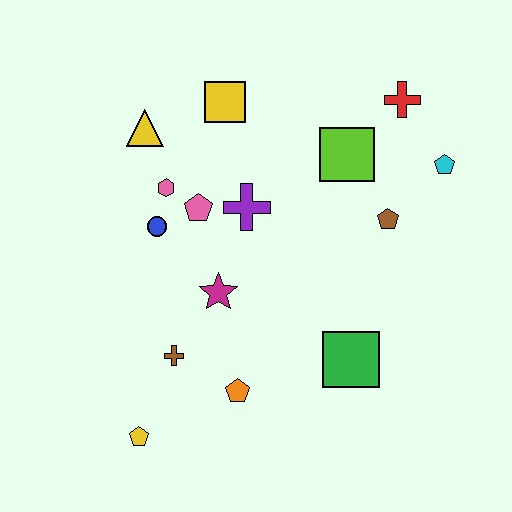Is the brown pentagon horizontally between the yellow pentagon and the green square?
No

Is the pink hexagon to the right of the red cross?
No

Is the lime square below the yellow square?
Yes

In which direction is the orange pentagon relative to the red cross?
The orange pentagon is below the red cross.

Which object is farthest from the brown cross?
The red cross is farthest from the brown cross.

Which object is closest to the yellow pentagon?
The brown cross is closest to the yellow pentagon.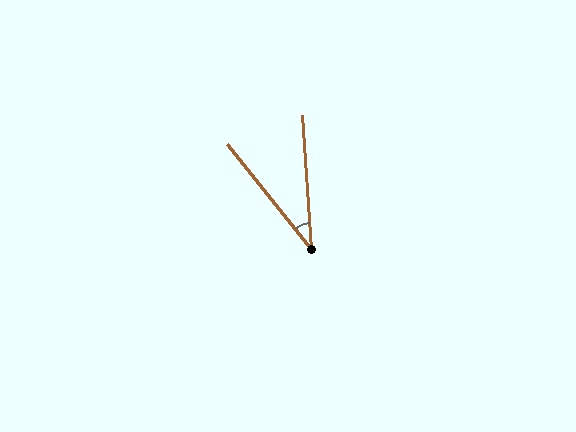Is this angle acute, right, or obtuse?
It is acute.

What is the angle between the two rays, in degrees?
Approximately 35 degrees.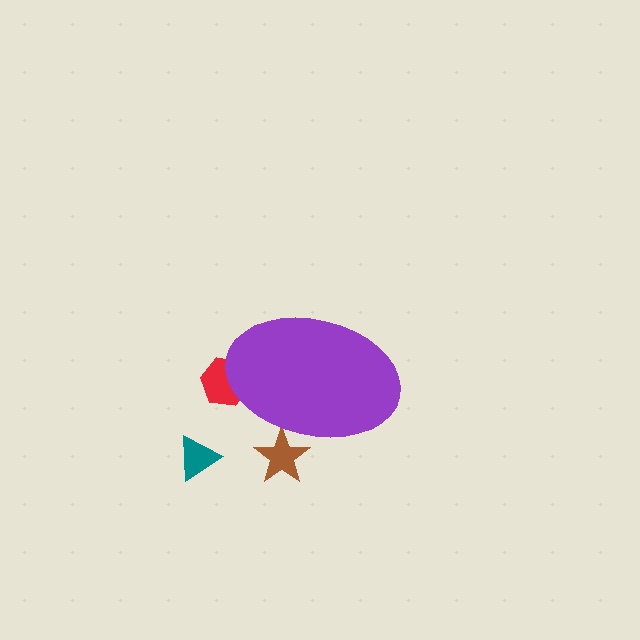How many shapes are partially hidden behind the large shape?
2 shapes are partially hidden.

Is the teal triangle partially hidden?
No, the teal triangle is fully visible.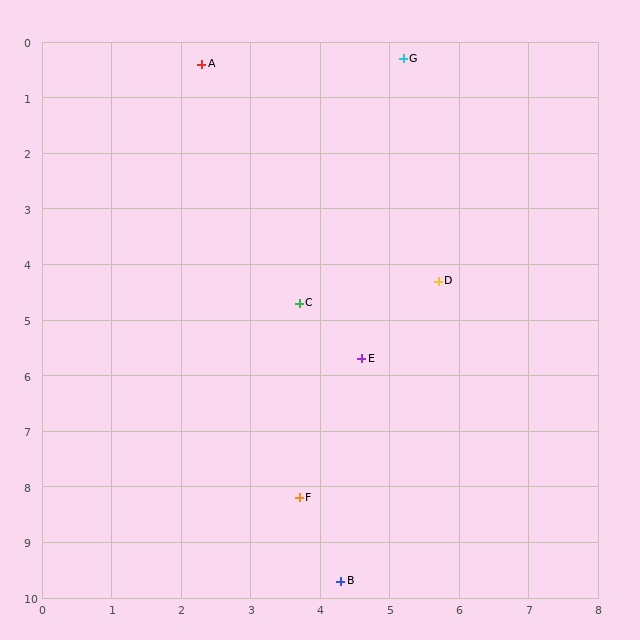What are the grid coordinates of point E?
Point E is at approximately (4.6, 5.7).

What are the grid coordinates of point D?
Point D is at approximately (5.7, 4.3).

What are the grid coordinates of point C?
Point C is at approximately (3.7, 4.7).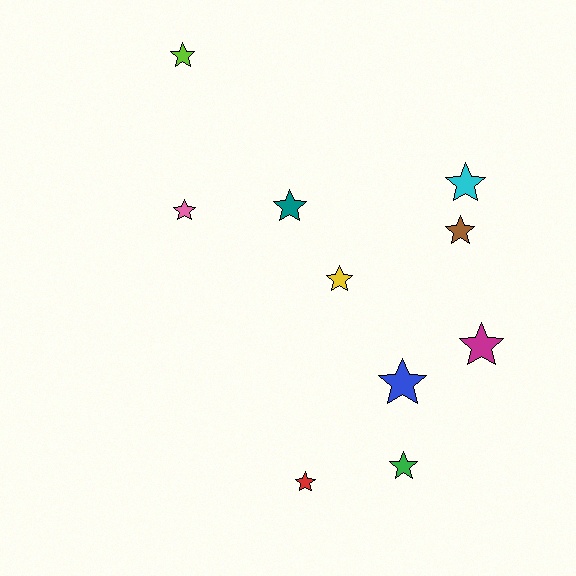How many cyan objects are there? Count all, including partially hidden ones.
There is 1 cyan object.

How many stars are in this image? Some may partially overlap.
There are 10 stars.